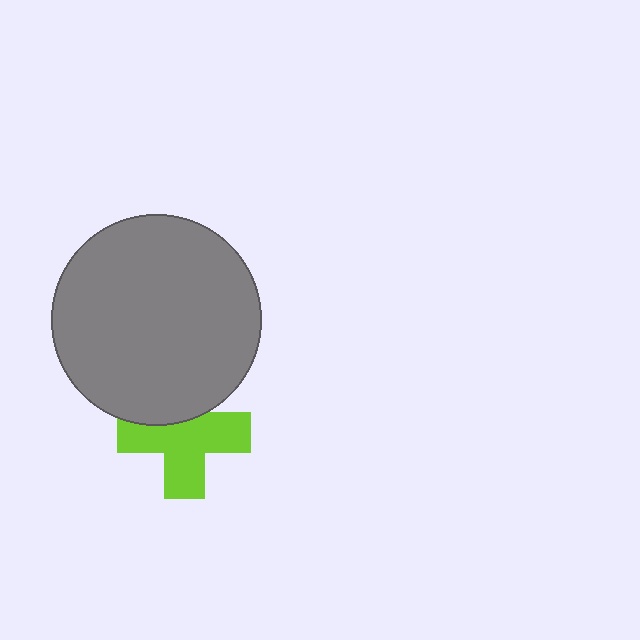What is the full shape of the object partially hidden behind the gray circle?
The partially hidden object is a lime cross.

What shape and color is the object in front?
The object in front is a gray circle.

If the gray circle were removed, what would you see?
You would see the complete lime cross.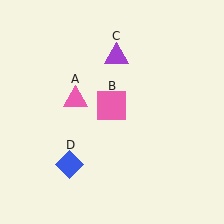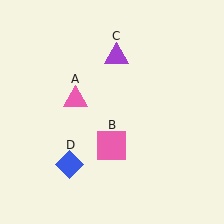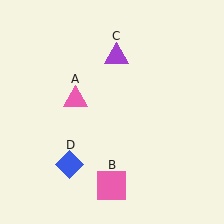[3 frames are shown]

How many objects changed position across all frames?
1 object changed position: pink square (object B).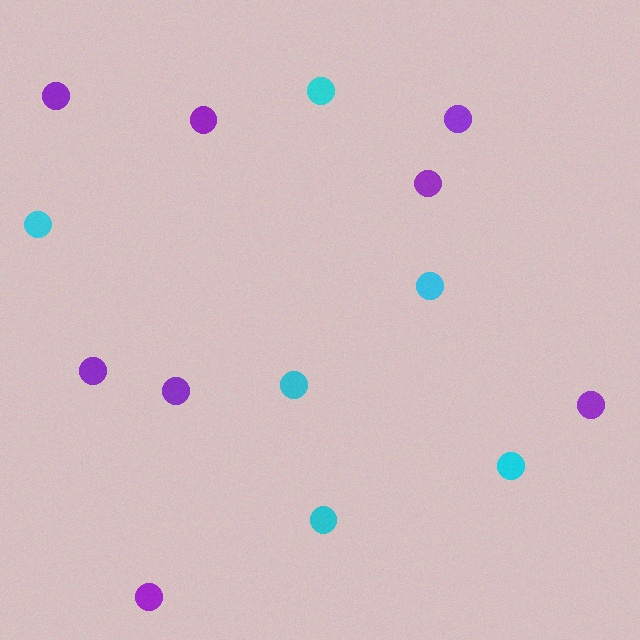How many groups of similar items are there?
There are 2 groups: one group of purple circles (8) and one group of cyan circles (6).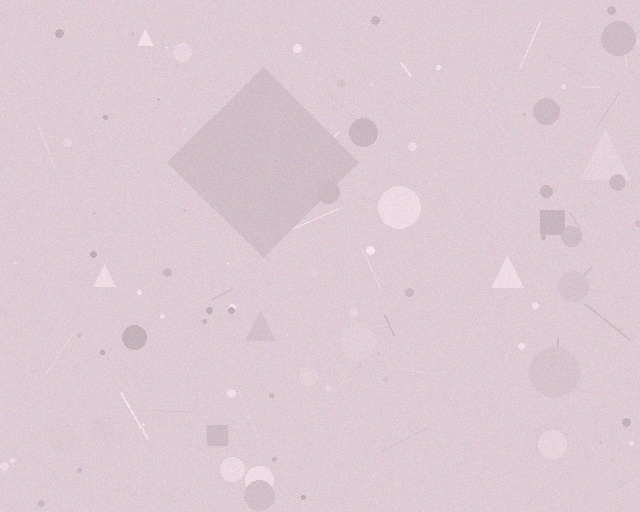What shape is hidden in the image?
A diamond is hidden in the image.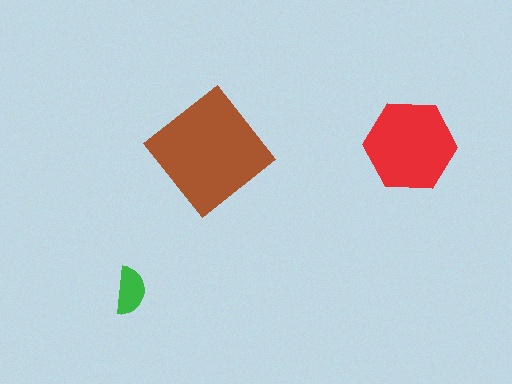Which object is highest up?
The red hexagon is topmost.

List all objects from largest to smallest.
The brown diamond, the red hexagon, the green semicircle.